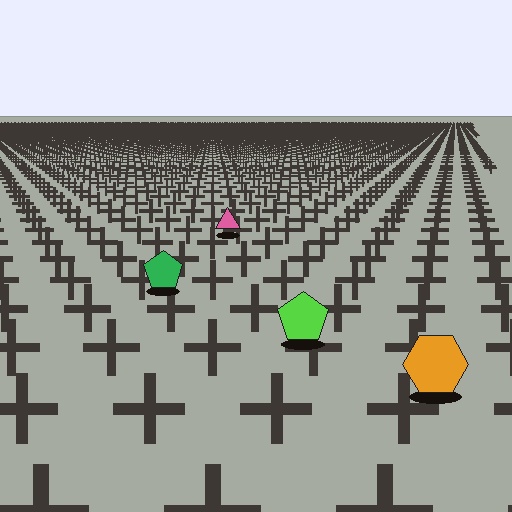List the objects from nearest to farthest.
From nearest to farthest: the orange hexagon, the lime pentagon, the green pentagon, the pink triangle.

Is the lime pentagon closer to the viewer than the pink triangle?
Yes. The lime pentagon is closer — you can tell from the texture gradient: the ground texture is coarser near it.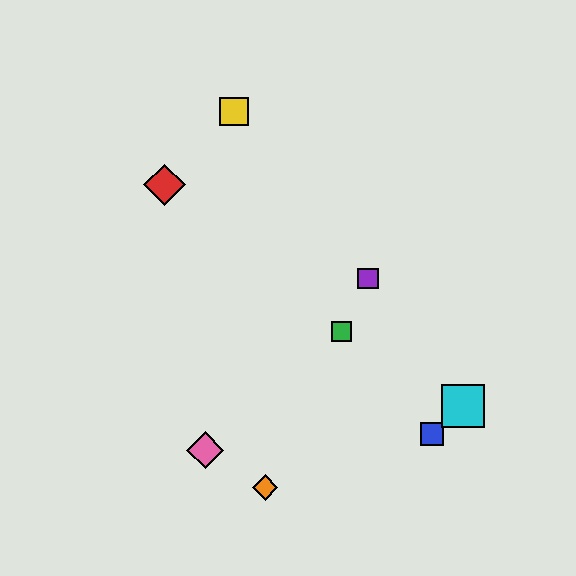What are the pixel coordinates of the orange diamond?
The orange diamond is at (265, 487).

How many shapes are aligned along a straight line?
3 shapes (the green square, the purple square, the orange diamond) are aligned along a straight line.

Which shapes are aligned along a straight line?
The green square, the purple square, the orange diamond are aligned along a straight line.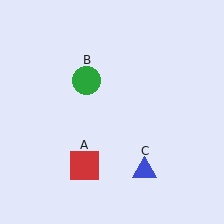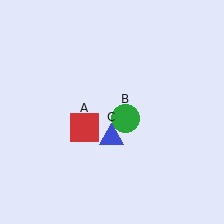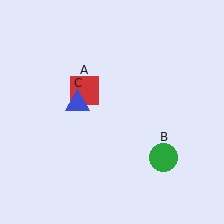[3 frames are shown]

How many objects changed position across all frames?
3 objects changed position: red square (object A), green circle (object B), blue triangle (object C).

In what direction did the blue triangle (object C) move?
The blue triangle (object C) moved up and to the left.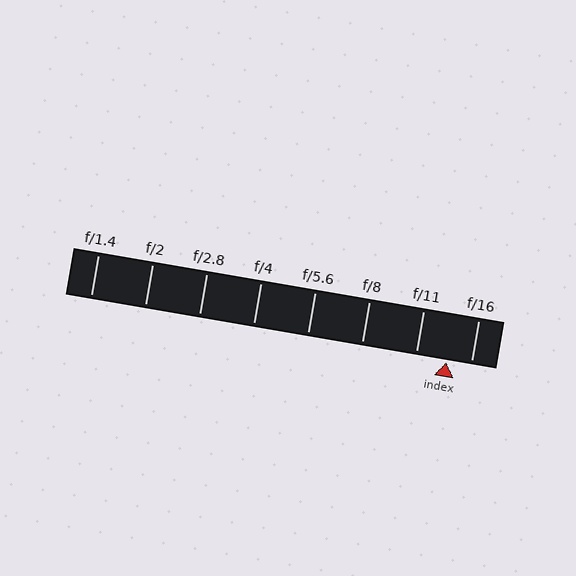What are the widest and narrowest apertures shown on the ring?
The widest aperture shown is f/1.4 and the narrowest is f/16.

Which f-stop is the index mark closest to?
The index mark is closest to f/16.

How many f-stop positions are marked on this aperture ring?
There are 8 f-stop positions marked.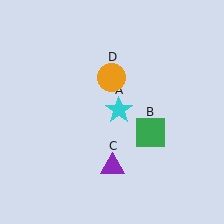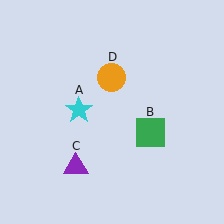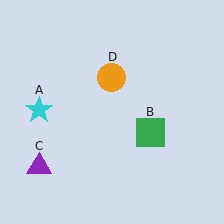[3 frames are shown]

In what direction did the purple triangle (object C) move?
The purple triangle (object C) moved left.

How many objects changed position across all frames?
2 objects changed position: cyan star (object A), purple triangle (object C).